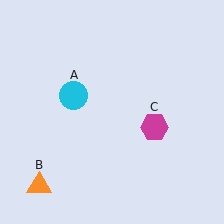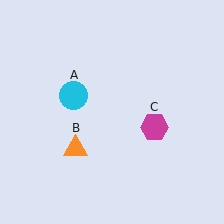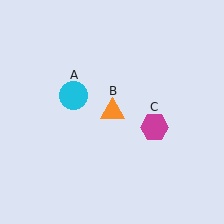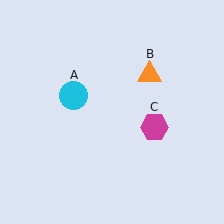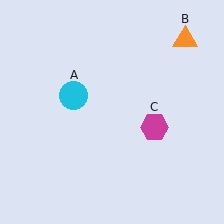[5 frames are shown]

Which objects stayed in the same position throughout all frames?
Cyan circle (object A) and magenta hexagon (object C) remained stationary.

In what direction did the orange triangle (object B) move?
The orange triangle (object B) moved up and to the right.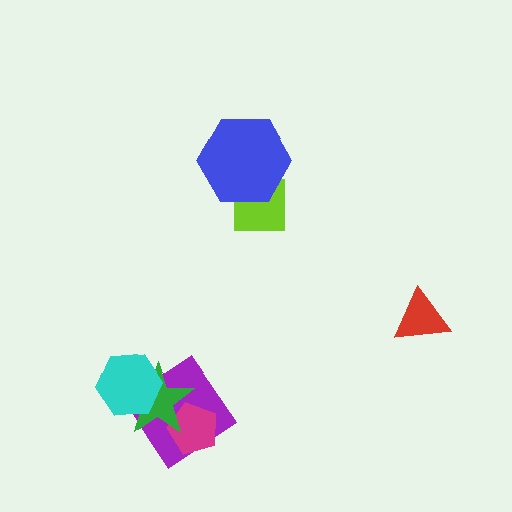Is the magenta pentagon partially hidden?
Yes, it is partially covered by another shape.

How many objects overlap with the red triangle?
0 objects overlap with the red triangle.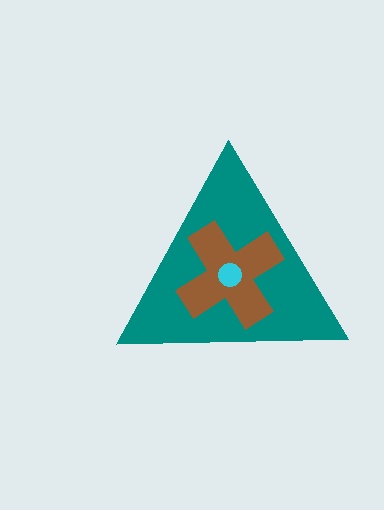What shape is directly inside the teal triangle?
The brown cross.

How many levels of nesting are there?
3.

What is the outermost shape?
The teal triangle.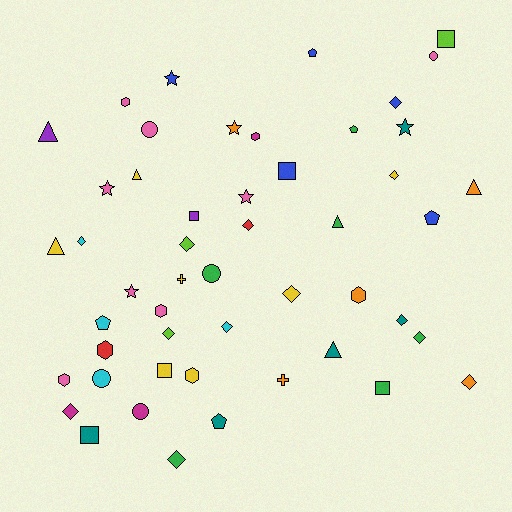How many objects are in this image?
There are 50 objects.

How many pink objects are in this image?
There are 8 pink objects.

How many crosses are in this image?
There are 2 crosses.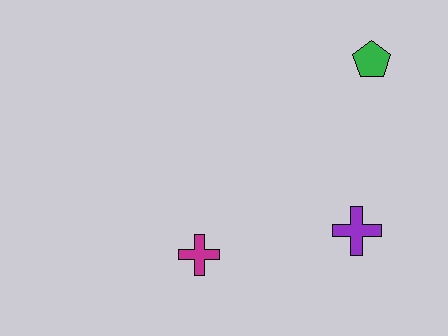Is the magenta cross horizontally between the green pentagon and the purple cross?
No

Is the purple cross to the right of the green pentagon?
No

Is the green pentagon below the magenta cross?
No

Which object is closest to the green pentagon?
The purple cross is closest to the green pentagon.